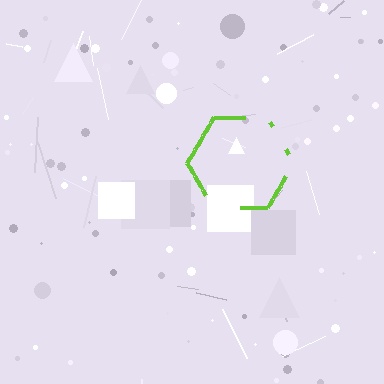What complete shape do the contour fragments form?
The contour fragments form a hexagon.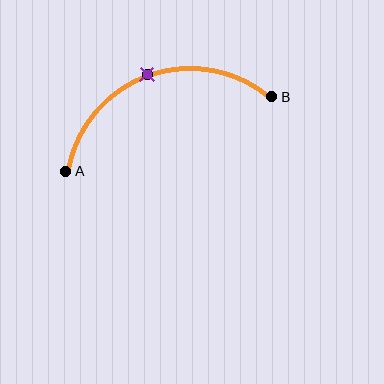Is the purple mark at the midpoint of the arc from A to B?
Yes. The purple mark lies on the arc at equal arc-length from both A and B — it is the arc midpoint.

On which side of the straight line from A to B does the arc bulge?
The arc bulges above the straight line connecting A and B.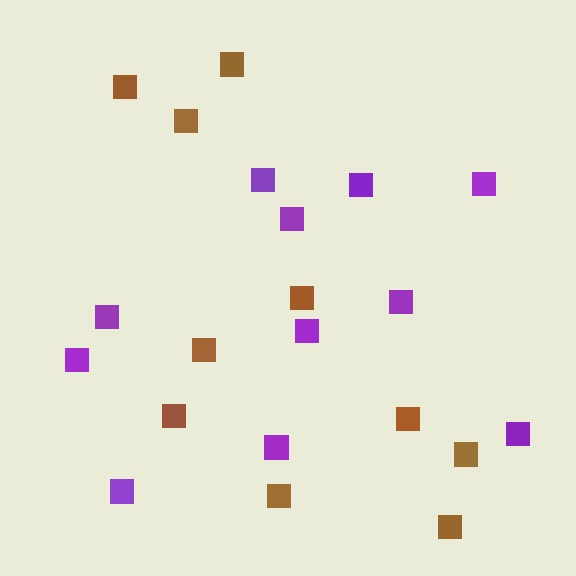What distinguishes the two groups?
There are 2 groups: one group of brown squares (10) and one group of purple squares (11).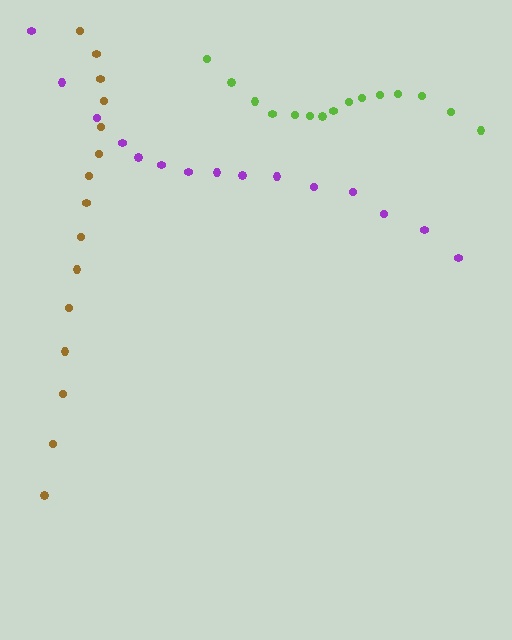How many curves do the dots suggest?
There are 3 distinct paths.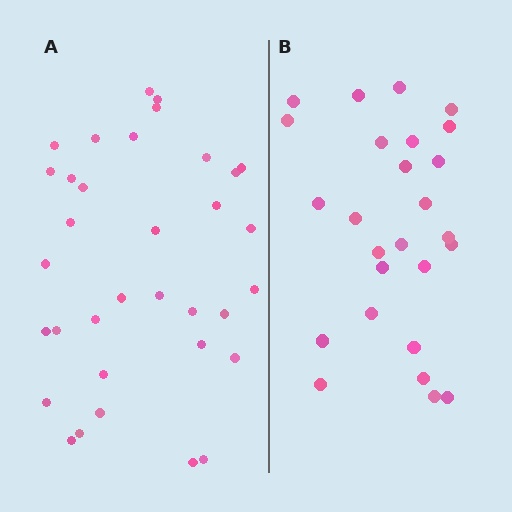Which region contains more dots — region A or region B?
Region A (the left region) has more dots.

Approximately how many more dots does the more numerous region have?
Region A has roughly 8 or so more dots than region B.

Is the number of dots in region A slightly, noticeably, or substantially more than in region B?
Region A has noticeably more, but not dramatically so. The ratio is roughly 1.3 to 1.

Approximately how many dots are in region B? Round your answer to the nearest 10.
About 30 dots. (The exact count is 26, which rounds to 30.)